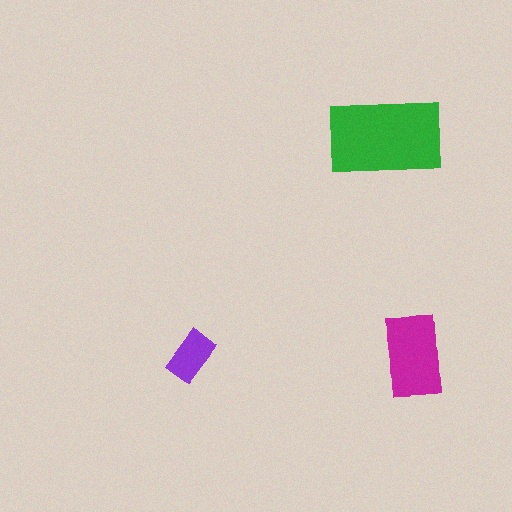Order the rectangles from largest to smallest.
the green one, the magenta one, the purple one.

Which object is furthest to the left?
The purple rectangle is leftmost.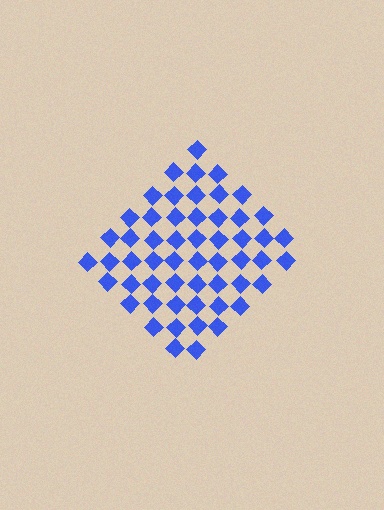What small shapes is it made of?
It is made of small diamonds.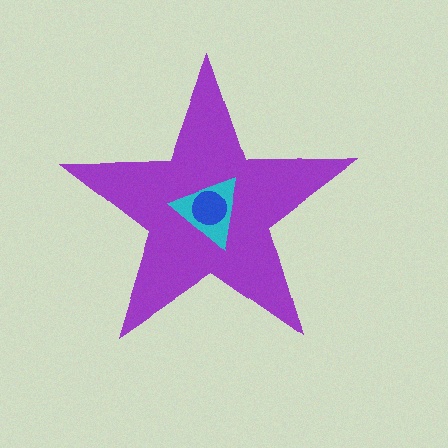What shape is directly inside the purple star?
The cyan triangle.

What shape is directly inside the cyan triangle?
The blue circle.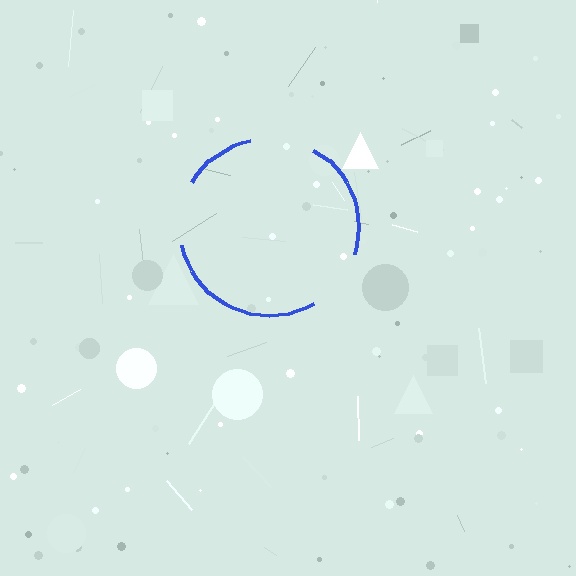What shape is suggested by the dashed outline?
The dashed outline suggests a circle.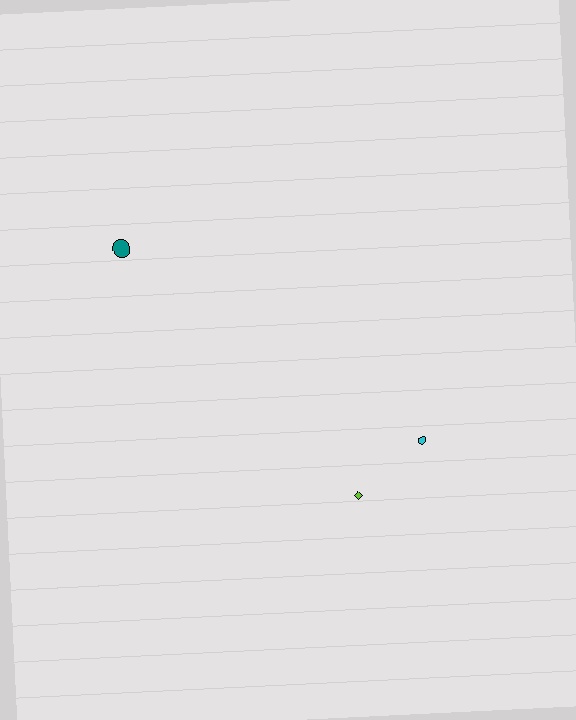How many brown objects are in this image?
There are no brown objects.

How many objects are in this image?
There are 3 objects.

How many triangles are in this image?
There are no triangles.